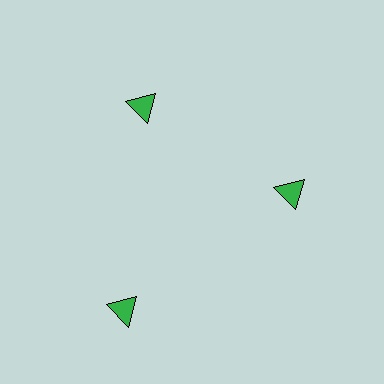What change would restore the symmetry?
The symmetry would be restored by moving it inward, back onto the ring so that all 3 triangles sit at equal angles and equal distance from the center.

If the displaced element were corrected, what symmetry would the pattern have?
It would have 3-fold rotational symmetry — the pattern would map onto itself every 120 degrees.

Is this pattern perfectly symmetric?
No. The 3 green triangles are arranged in a ring, but one element near the 7 o'clock position is pushed outward from the center, breaking the 3-fold rotational symmetry.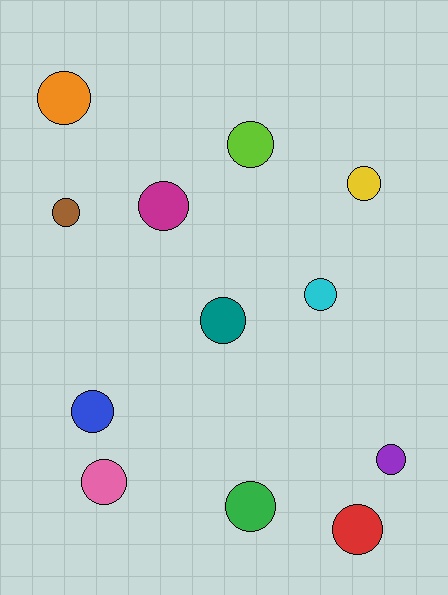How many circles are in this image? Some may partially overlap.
There are 12 circles.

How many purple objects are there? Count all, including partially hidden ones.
There is 1 purple object.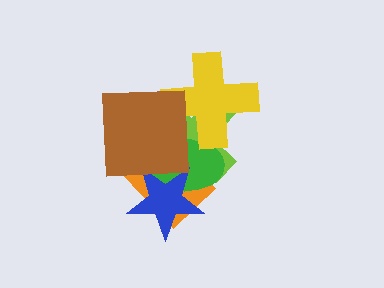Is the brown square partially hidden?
No, no other shape covers it.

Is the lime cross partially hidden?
Yes, it is partially covered by another shape.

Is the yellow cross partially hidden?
Yes, it is partially covered by another shape.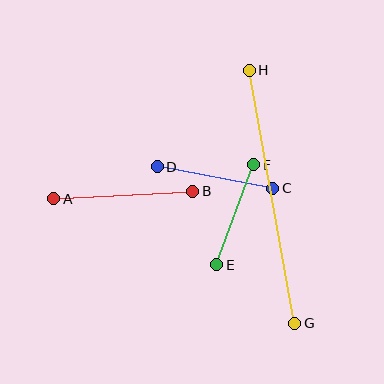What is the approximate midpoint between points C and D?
The midpoint is at approximately (215, 177) pixels.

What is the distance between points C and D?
The distance is approximately 117 pixels.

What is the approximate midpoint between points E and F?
The midpoint is at approximately (235, 215) pixels.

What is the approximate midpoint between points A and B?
The midpoint is at approximately (123, 195) pixels.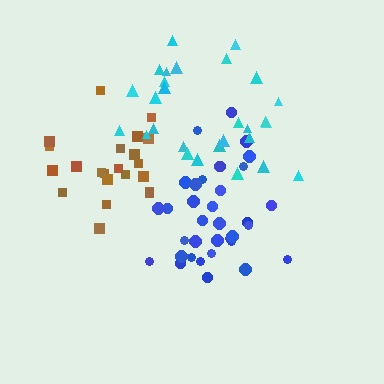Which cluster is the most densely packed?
Brown.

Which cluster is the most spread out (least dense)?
Cyan.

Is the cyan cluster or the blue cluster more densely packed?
Blue.